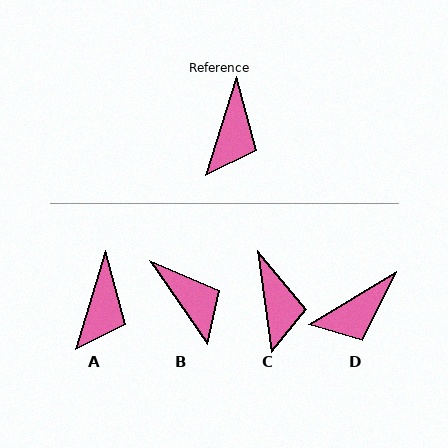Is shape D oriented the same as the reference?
No, it is off by about 42 degrees.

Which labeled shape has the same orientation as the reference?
A.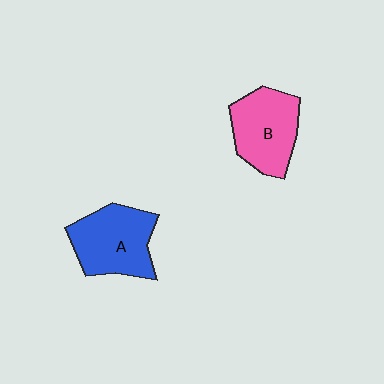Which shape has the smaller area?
Shape B (pink).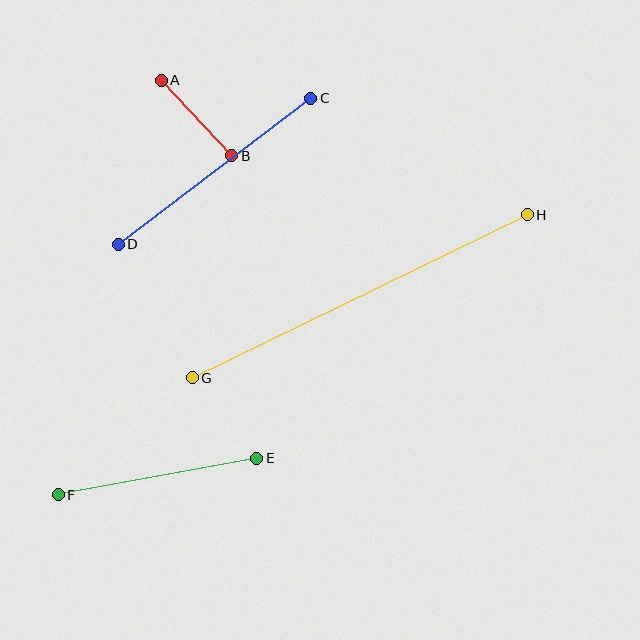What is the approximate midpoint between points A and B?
The midpoint is at approximately (196, 118) pixels.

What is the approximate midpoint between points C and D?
The midpoint is at approximately (214, 171) pixels.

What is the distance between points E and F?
The distance is approximately 202 pixels.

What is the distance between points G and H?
The distance is approximately 373 pixels.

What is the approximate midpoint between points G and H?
The midpoint is at approximately (360, 296) pixels.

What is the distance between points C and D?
The distance is approximately 242 pixels.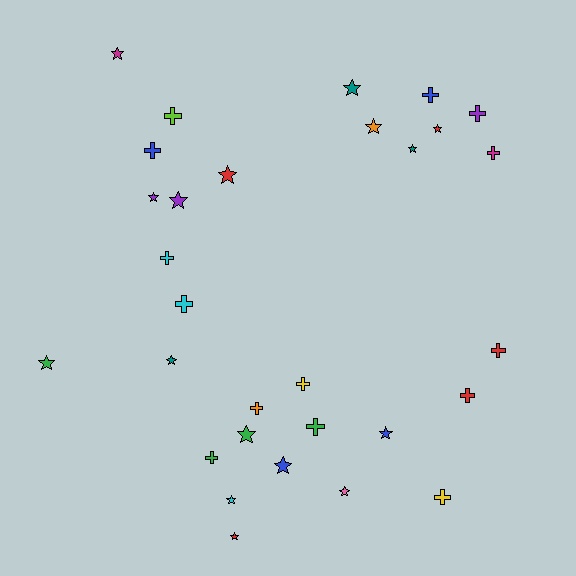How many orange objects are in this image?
There are 2 orange objects.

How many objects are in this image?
There are 30 objects.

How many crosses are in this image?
There are 14 crosses.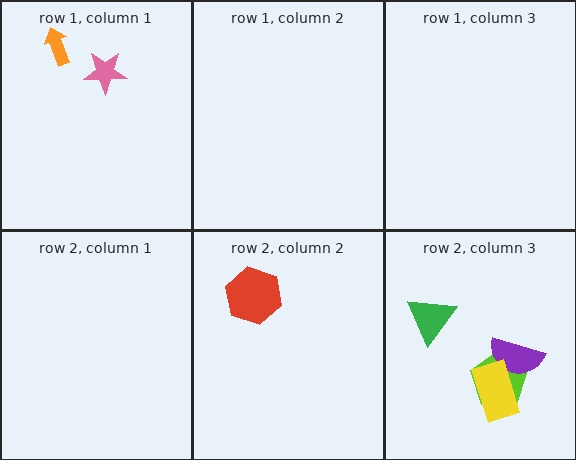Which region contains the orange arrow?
The row 1, column 1 region.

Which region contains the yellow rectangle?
The row 2, column 3 region.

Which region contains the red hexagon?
The row 2, column 2 region.